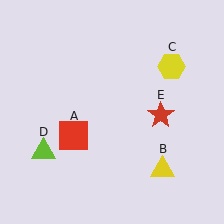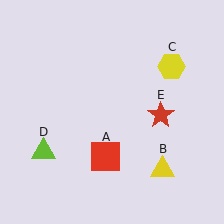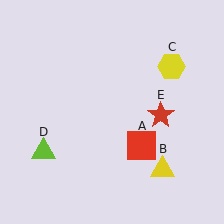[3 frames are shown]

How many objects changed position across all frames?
1 object changed position: red square (object A).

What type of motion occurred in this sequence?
The red square (object A) rotated counterclockwise around the center of the scene.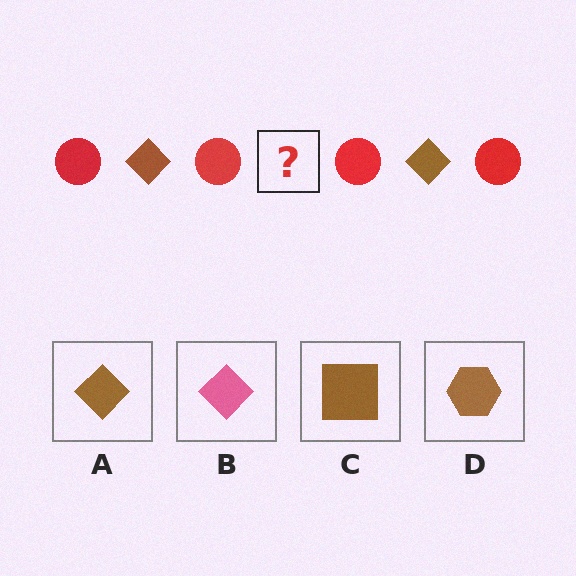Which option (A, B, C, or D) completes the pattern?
A.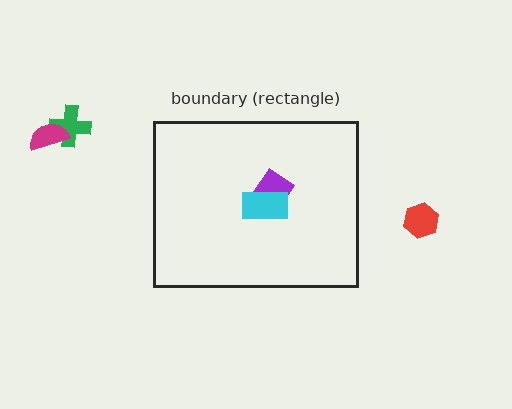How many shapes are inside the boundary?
2 inside, 3 outside.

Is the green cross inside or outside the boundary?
Outside.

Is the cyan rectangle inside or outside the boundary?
Inside.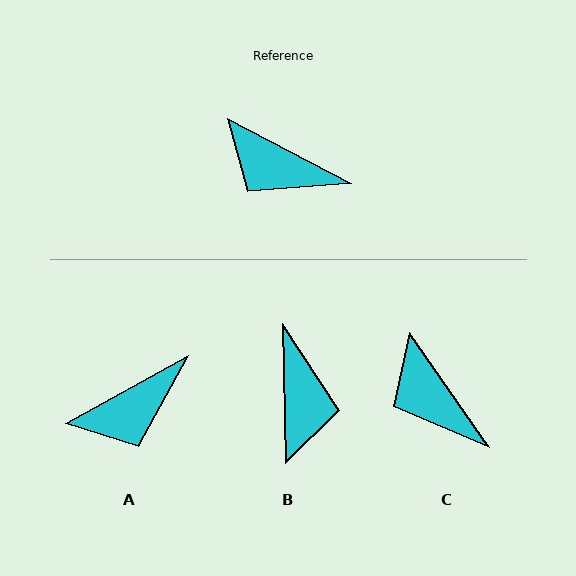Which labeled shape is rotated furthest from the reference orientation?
B, about 119 degrees away.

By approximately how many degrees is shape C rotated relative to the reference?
Approximately 28 degrees clockwise.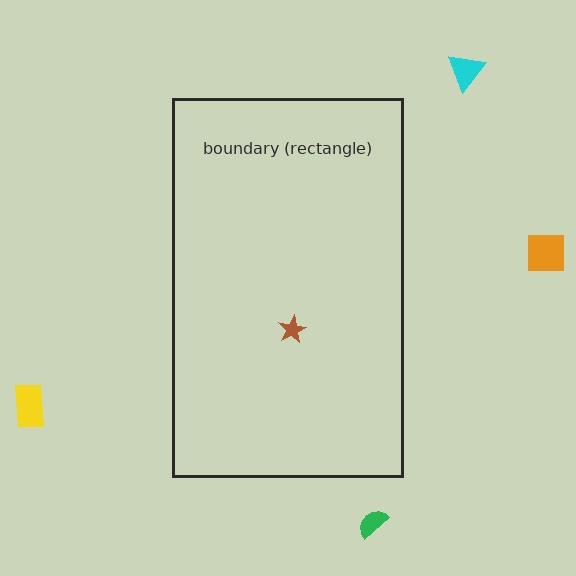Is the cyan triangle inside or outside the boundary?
Outside.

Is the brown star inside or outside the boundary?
Inside.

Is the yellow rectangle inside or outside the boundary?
Outside.